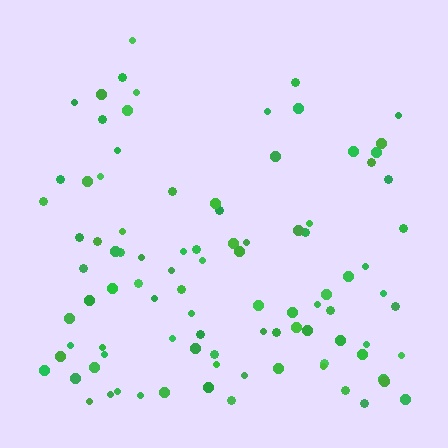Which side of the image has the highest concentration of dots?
The bottom.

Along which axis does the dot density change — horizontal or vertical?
Vertical.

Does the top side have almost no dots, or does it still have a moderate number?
Still a moderate number, just noticeably fewer than the bottom.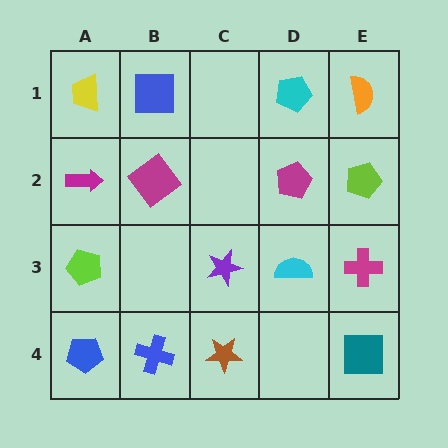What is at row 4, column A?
A blue pentagon.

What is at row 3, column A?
A lime pentagon.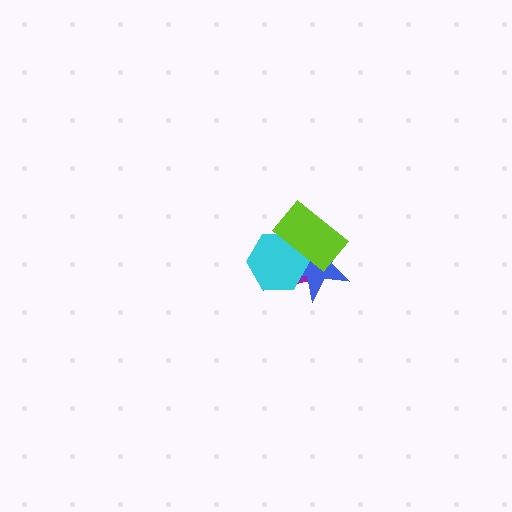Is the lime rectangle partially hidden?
No, no other shape covers it.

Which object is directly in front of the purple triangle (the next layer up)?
The blue star is directly in front of the purple triangle.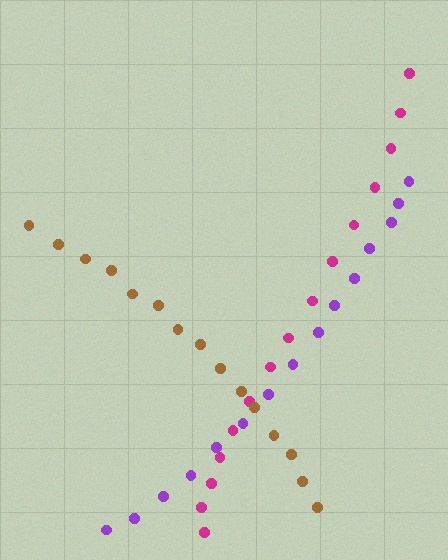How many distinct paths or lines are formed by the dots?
There are 3 distinct paths.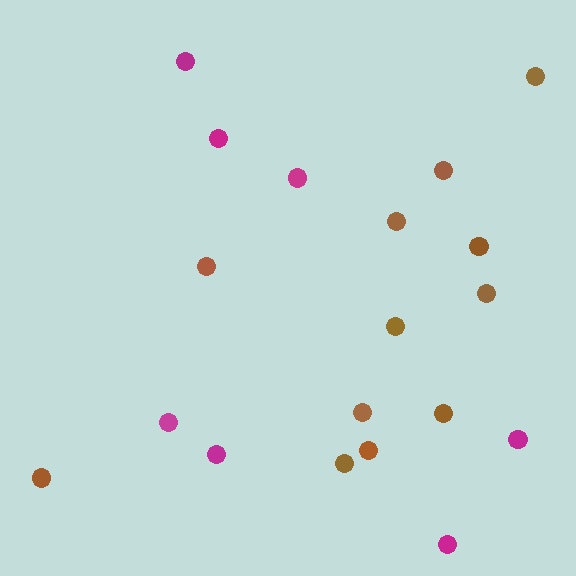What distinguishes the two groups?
There are 2 groups: one group of brown circles (12) and one group of magenta circles (7).